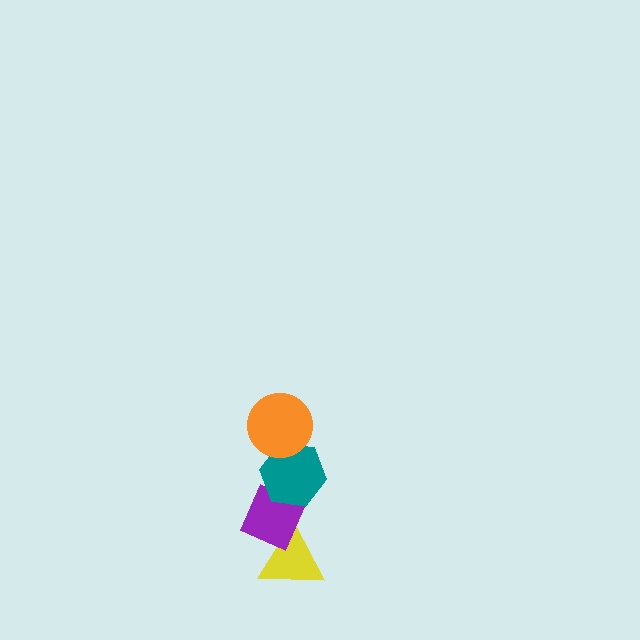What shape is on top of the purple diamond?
The teal hexagon is on top of the purple diamond.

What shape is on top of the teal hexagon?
The orange circle is on top of the teal hexagon.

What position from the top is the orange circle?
The orange circle is 1st from the top.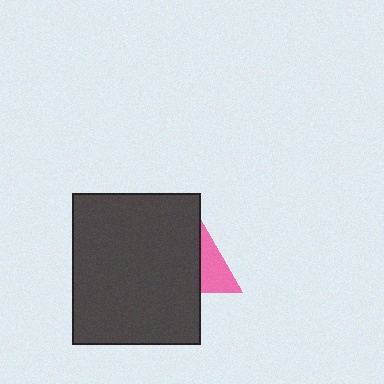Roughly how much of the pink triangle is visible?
A small part of it is visible (roughly 38%).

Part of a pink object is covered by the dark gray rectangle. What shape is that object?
It is a triangle.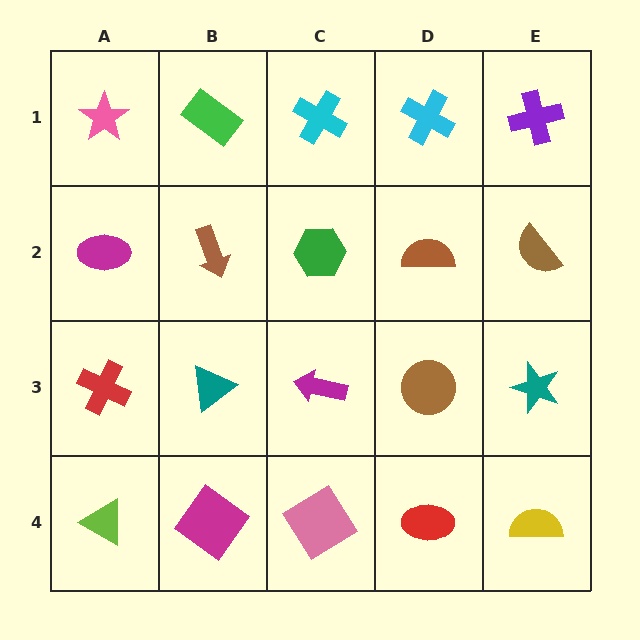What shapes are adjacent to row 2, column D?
A cyan cross (row 1, column D), a brown circle (row 3, column D), a green hexagon (row 2, column C), a brown semicircle (row 2, column E).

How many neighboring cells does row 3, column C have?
4.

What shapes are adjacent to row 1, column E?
A brown semicircle (row 2, column E), a cyan cross (row 1, column D).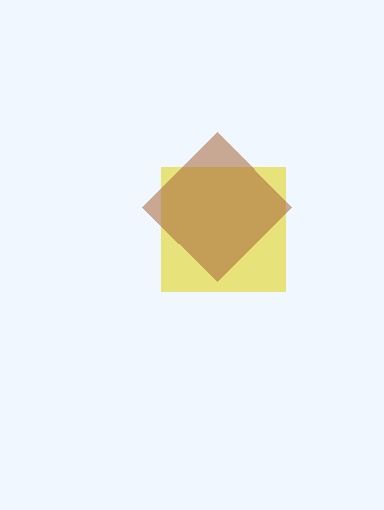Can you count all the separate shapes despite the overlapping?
Yes, there are 2 separate shapes.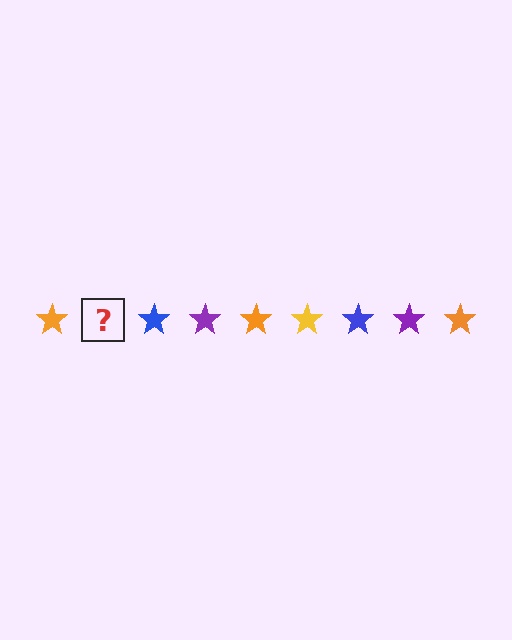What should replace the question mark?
The question mark should be replaced with a yellow star.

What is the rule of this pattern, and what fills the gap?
The rule is that the pattern cycles through orange, yellow, blue, purple stars. The gap should be filled with a yellow star.